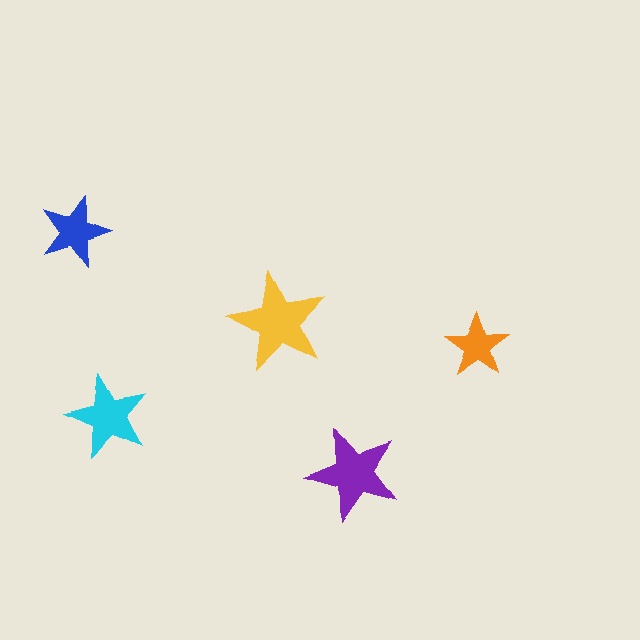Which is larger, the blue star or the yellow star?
The yellow one.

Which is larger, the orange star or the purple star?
The purple one.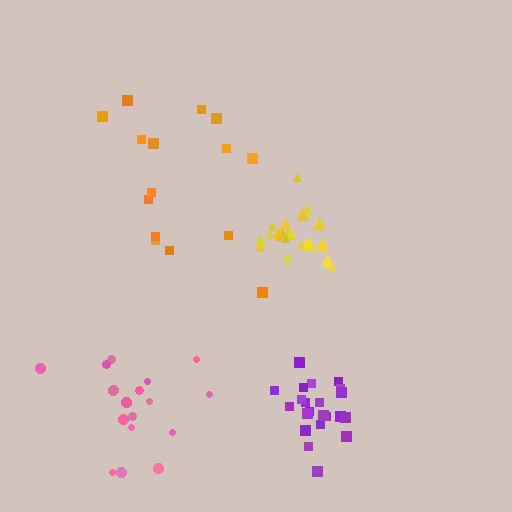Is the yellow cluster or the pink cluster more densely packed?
Yellow.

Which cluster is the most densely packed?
Yellow.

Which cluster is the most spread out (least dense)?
Orange.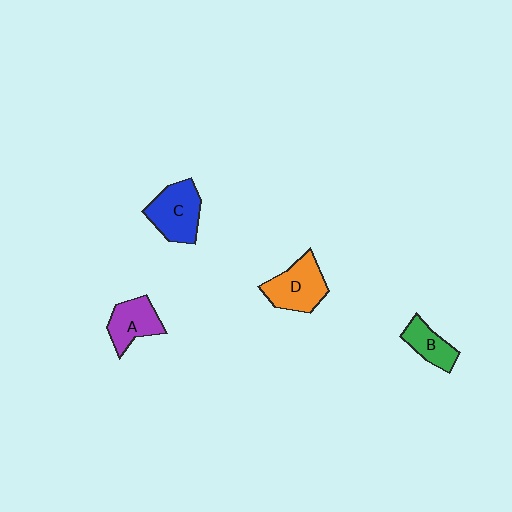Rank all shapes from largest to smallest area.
From largest to smallest: C (blue), D (orange), A (purple), B (green).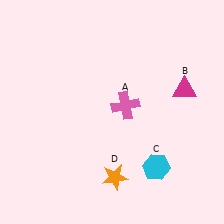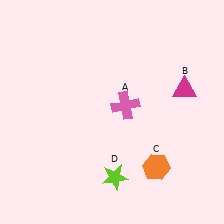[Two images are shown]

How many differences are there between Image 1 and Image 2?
There are 2 differences between the two images.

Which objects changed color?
C changed from cyan to orange. D changed from orange to lime.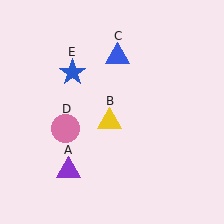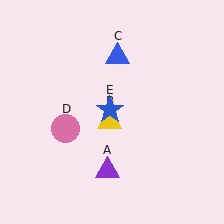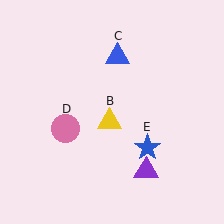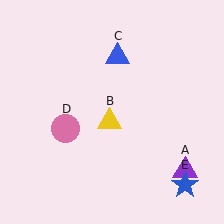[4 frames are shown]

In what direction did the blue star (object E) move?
The blue star (object E) moved down and to the right.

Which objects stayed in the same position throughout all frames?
Yellow triangle (object B) and blue triangle (object C) and pink circle (object D) remained stationary.